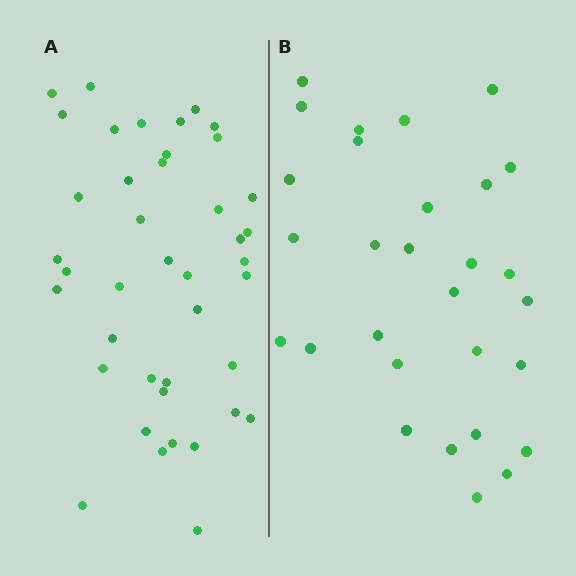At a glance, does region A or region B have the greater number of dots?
Region A (the left region) has more dots.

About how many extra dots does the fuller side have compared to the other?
Region A has roughly 12 or so more dots than region B.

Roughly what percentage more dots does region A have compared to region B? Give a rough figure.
About 40% more.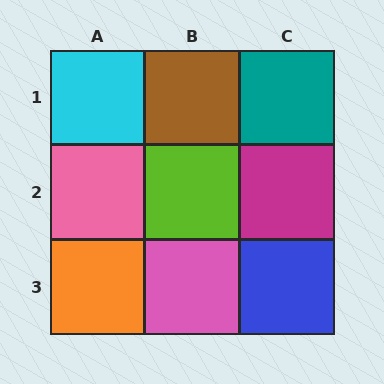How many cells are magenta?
1 cell is magenta.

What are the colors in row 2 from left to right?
Pink, lime, magenta.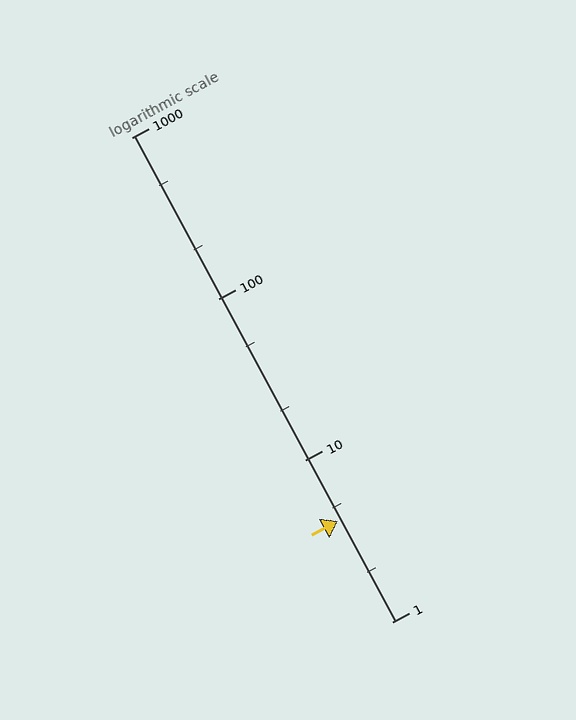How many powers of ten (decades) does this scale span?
The scale spans 3 decades, from 1 to 1000.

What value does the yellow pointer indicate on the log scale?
The pointer indicates approximately 4.2.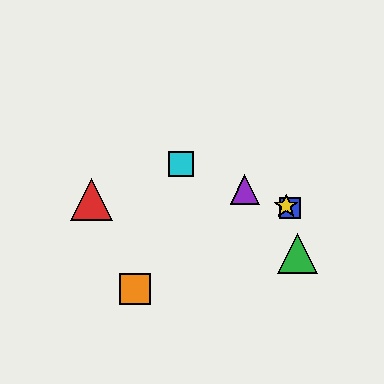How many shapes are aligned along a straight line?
4 shapes (the blue square, the yellow star, the purple triangle, the cyan square) are aligned along a straight line.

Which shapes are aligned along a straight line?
The blue square, the yellow star, the purple triangle, the cyan square are aligned along a straight line.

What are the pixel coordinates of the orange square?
The orange square is at (135, 289).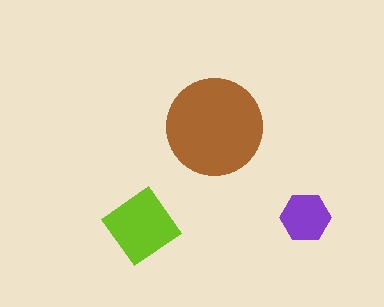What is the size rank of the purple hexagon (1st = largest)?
3rd.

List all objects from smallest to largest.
The purple hexagon, the lime diamond, the brown circle.